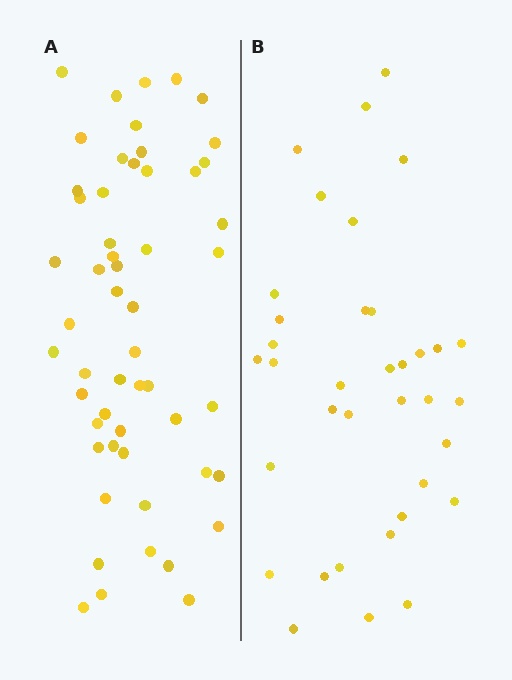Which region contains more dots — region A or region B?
Region A (the left region) has more dots.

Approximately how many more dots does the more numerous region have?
Region A has approximately 20 more dots than region B.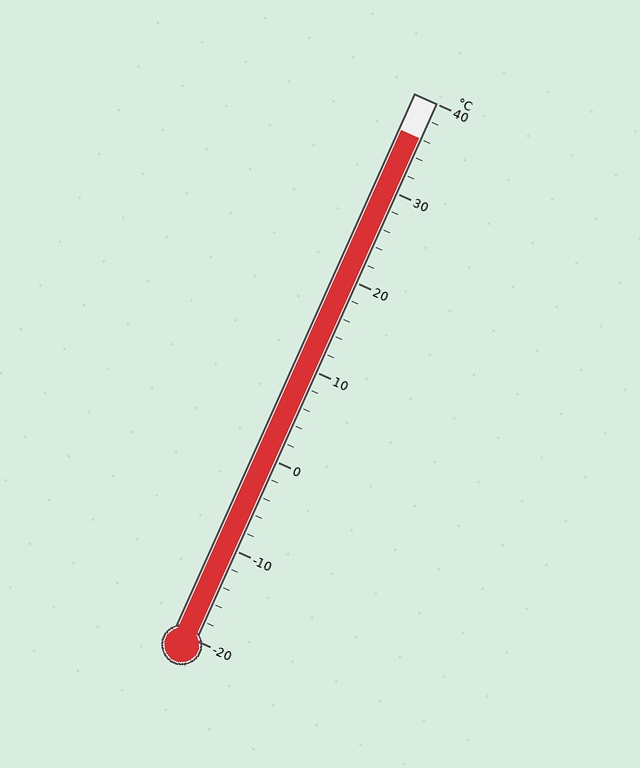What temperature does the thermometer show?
The thermometer shows approximately 36°C.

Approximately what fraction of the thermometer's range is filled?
The thermometer is filled to approximately 95% of its range.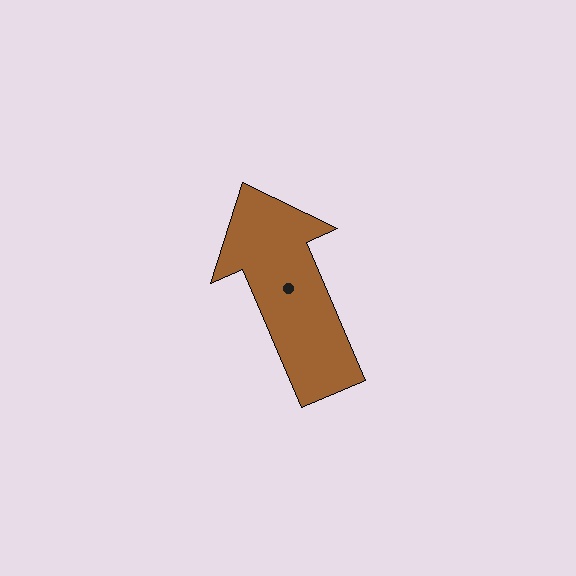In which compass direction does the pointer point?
Northwest.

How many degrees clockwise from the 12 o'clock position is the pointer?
Approximately 337 degrees.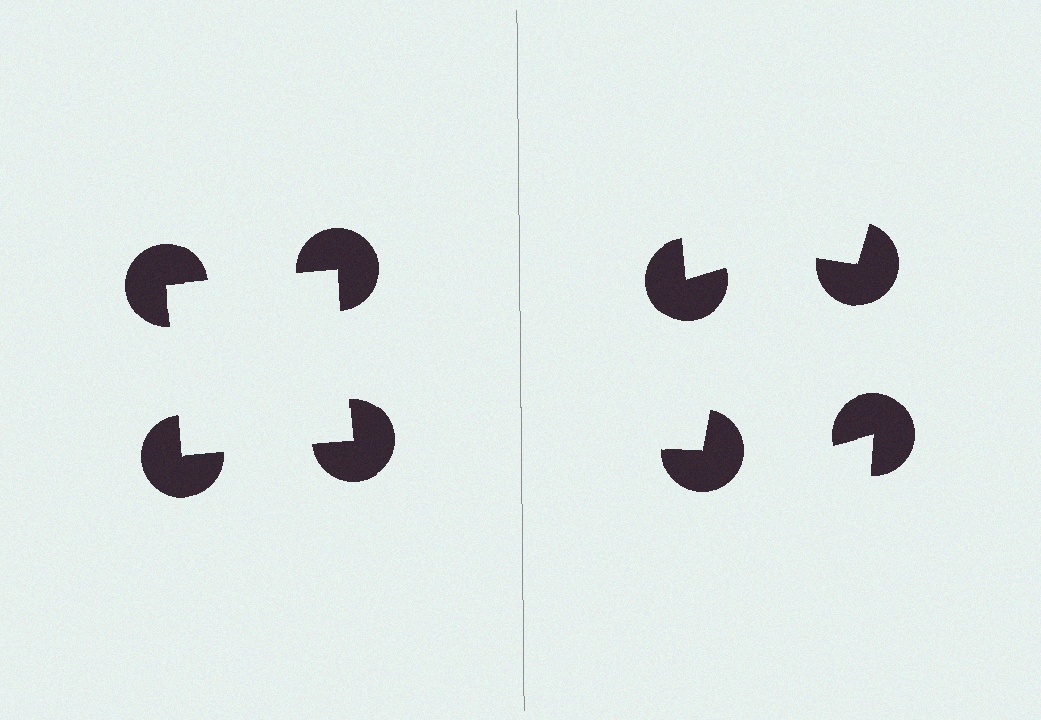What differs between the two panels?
The pac-man discs are positioned identically on both sides; only the wedge orientations differ. On the left they align to a square; on the right they are misaligned.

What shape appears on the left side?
An illusory square.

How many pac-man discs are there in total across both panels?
8 — 4 on each side.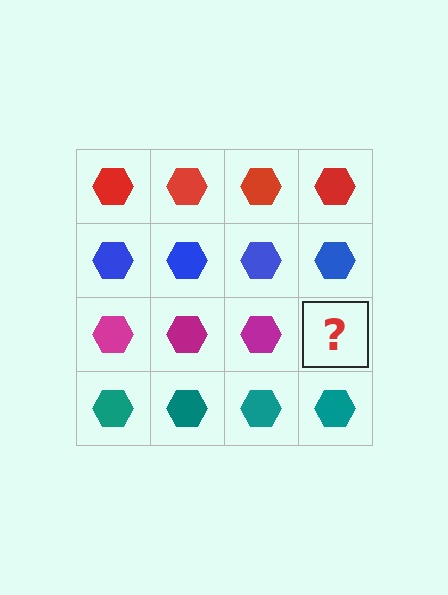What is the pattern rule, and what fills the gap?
The rule is that each row has a consistent color. The gap should be filled with a magenta hexagon.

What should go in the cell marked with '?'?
The missing cell should contain a magenta hexagon.